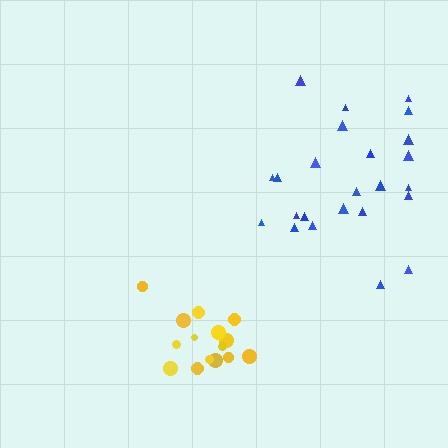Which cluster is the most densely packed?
Yellow.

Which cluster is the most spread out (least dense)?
Blue.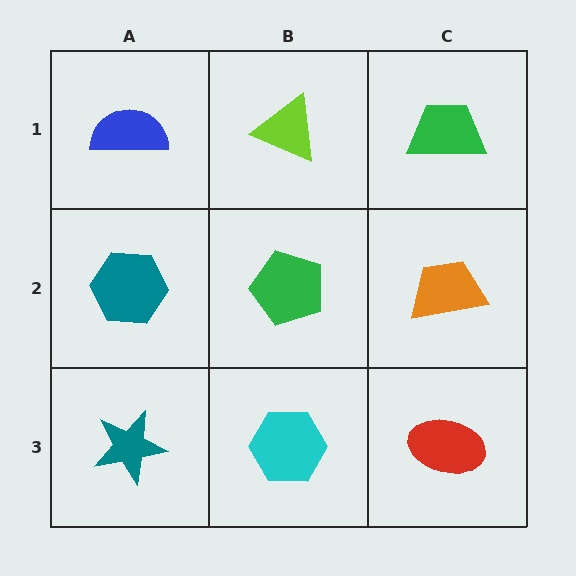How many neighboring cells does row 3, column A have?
2.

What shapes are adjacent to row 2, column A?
A blue semicircle (row 1, column A), a teal star (row 3, column A), a green pentagon (row 2, column B).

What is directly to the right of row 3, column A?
A cyan hexagon.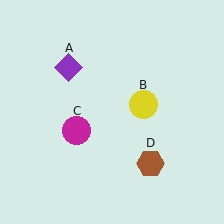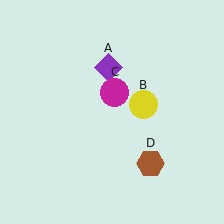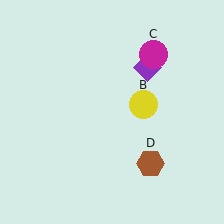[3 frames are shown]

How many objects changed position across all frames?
2 objects changed position: purple diamond (object A), magenta circle (object C).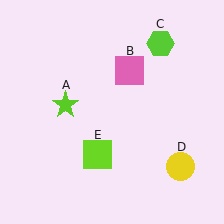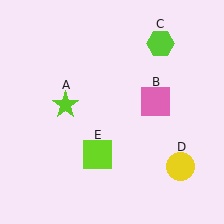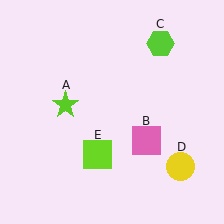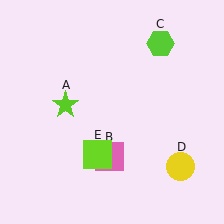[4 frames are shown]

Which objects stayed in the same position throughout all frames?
Lime star (object A) and lime hexagon (object C) and yellow circle (object D) and lime square (object E) remained stationary.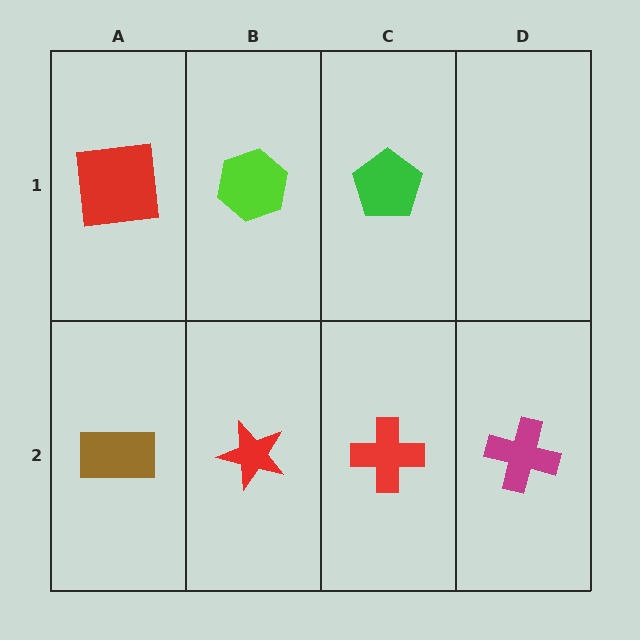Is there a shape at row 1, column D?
No, that cell is empty.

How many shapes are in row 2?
4 shapes.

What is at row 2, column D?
A magenta cross.